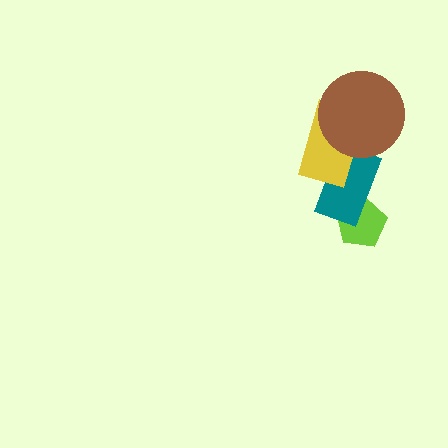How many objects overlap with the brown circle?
2 objects overlap with the brown circle.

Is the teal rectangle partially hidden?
Yes, it is partially covered by another shape.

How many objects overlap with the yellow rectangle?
2 objects overlap with the yellow rectangle.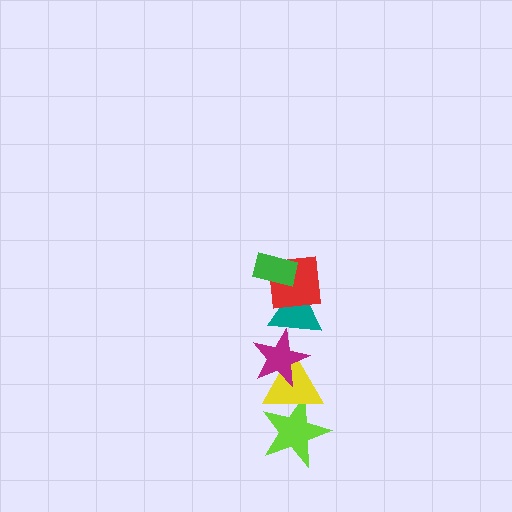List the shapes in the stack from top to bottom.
From top to bottom: the green rectangle, the red square, the teal triangle, the magenta star, the yellow triangle, the lime star.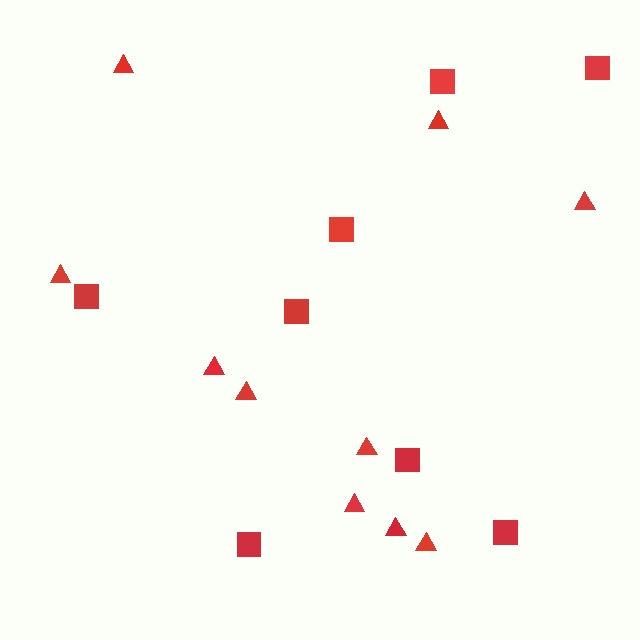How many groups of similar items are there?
There are 2 groups: one group of triangles (10) and one group of squares (8).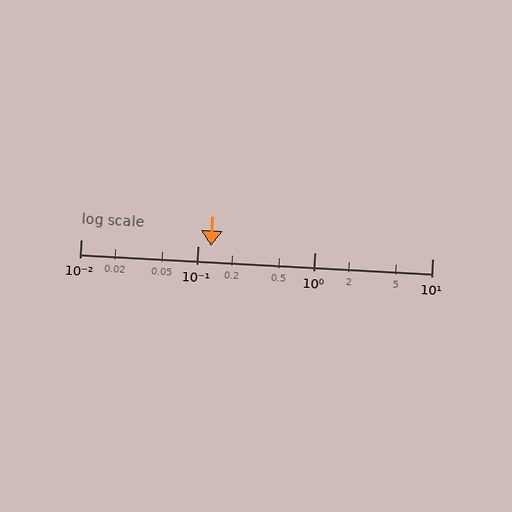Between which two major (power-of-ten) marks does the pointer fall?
The pointer is between 0.1 and 1.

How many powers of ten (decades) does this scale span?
The scale spans 3 decades, from 0.01 to 10.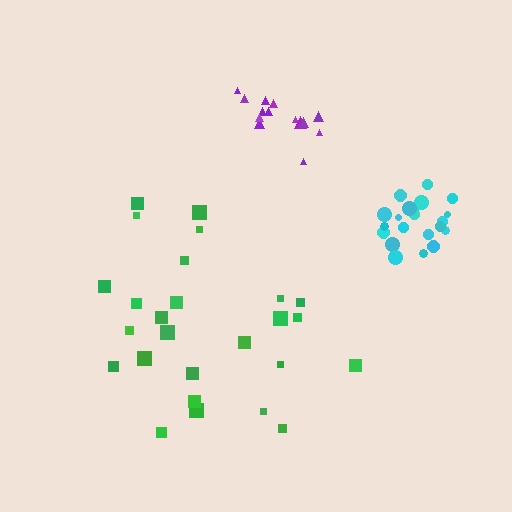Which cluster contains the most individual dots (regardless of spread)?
Green (26).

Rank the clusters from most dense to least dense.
cyan, purple, green.